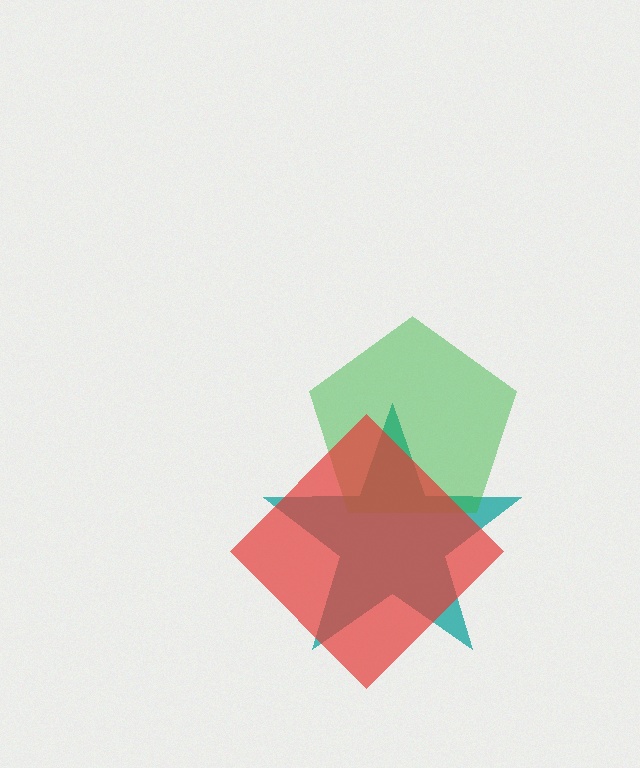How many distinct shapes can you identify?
There are 3 distinct shapes: a teal star, a green pentagon, a red diamond.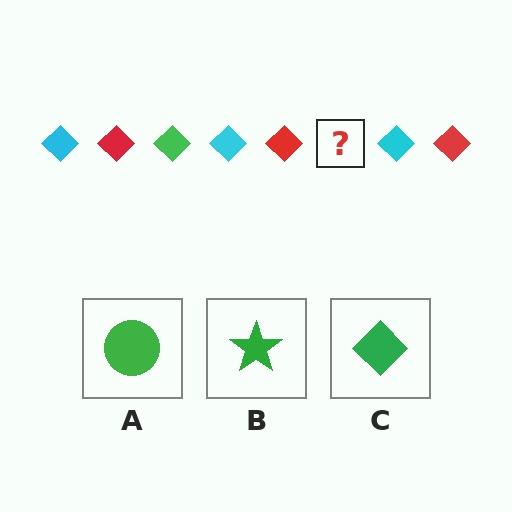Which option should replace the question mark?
Option C.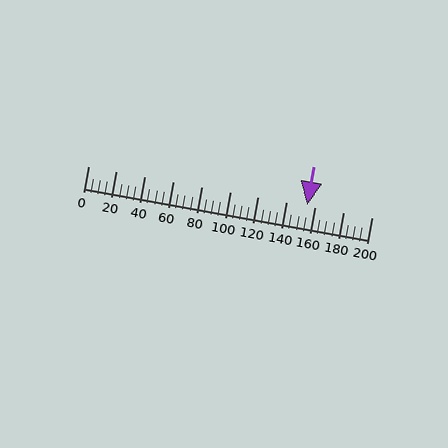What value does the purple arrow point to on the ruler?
The purple arrow points to approximately 155.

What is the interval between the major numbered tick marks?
The major tick marks are spaced 20 units apart.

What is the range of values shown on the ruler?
The ruler shows values from 0 to 200.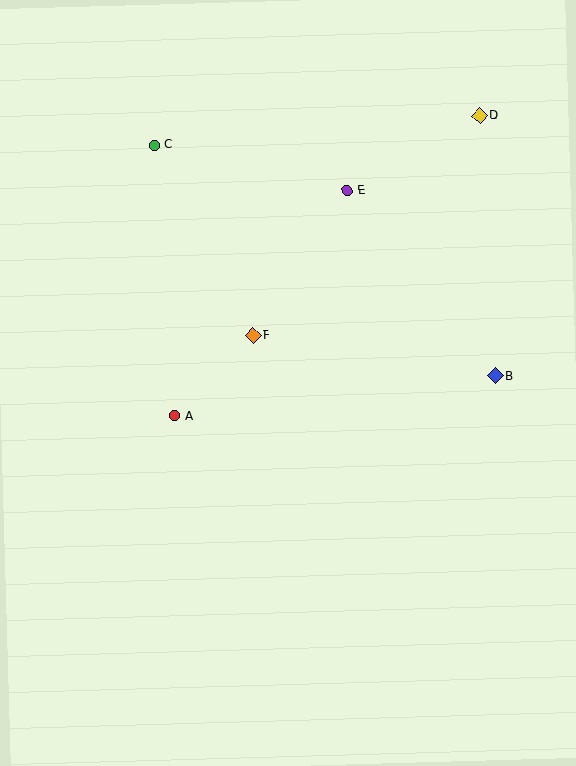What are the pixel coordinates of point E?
Point E is at (347, 190).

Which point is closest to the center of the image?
Point F at (253, 335) is closest to the center.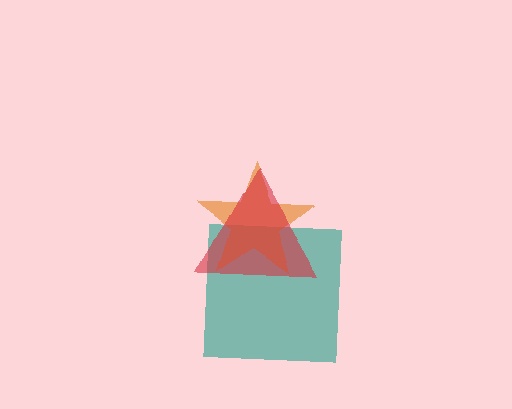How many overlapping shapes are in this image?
There are 3 overlapping shapes in the image.